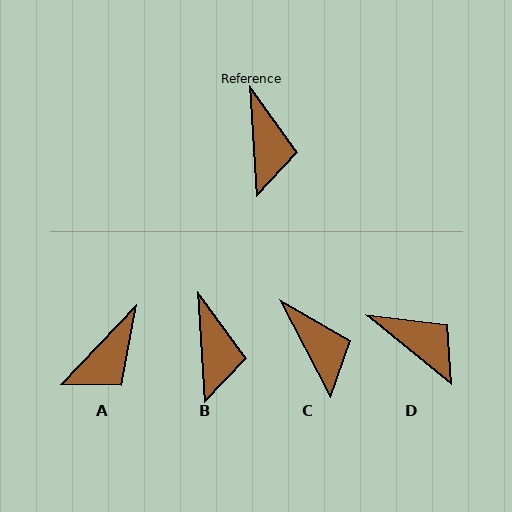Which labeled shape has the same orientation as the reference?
B.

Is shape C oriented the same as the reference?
No, it is off by about 24 degrees.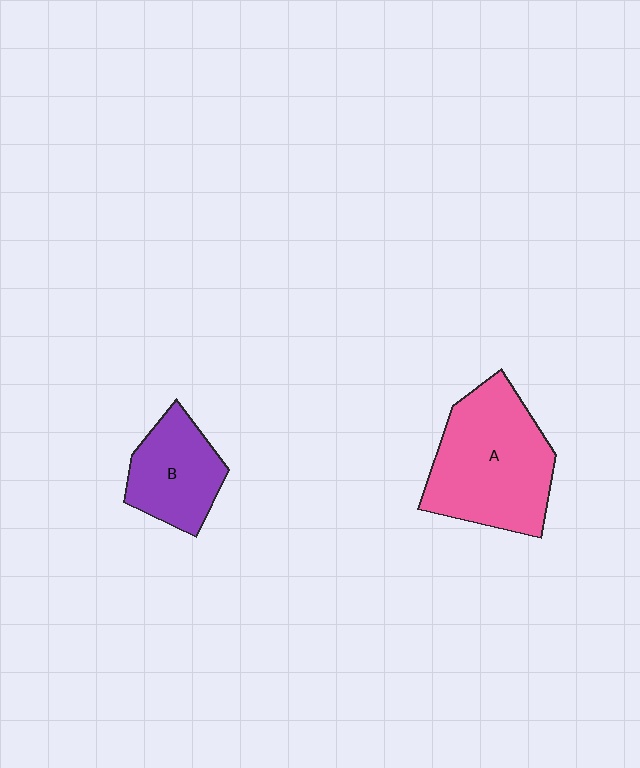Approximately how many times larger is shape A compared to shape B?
Approximately 1.7 times.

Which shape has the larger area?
Shape A (pink).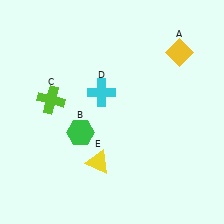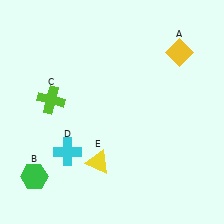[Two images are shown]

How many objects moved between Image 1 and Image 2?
2 objects moved between the two images.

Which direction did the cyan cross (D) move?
The cyan cross (D) moved down.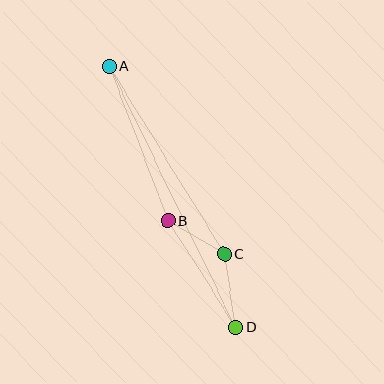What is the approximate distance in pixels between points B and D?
The distance between B and D is approximately 126 pixels.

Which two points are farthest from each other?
Points A and D are farthest from each other.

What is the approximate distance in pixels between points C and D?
The distance between C and D is approximately 74 pixels.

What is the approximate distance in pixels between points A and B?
The distance between A and B is approximately 165 pixels.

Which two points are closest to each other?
Points B and C are closest to each other.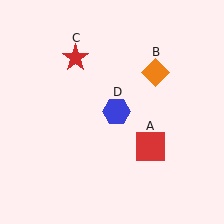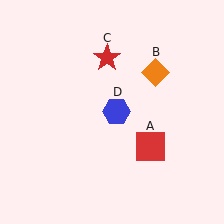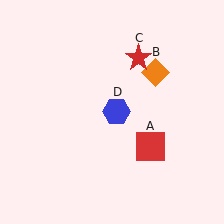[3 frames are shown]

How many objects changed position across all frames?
1 object changed position: red star (object C).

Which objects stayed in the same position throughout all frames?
Red square (object A) and orange diamond (object B) and blue hexagon (object D) remained stationary.